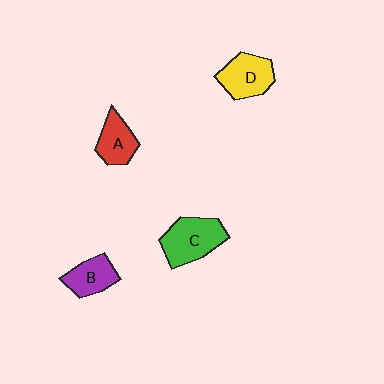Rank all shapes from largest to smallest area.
From largest to smallest: C (green), D (yellow), A (red), B (purple).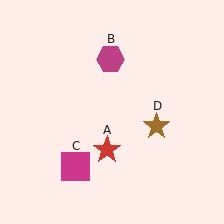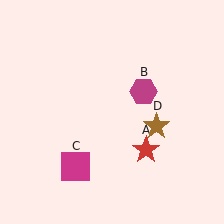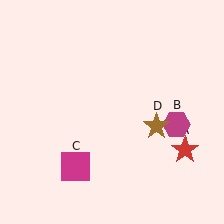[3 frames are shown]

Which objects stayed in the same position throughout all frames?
Magenta square (object C) and brown star (object D) remained stationary.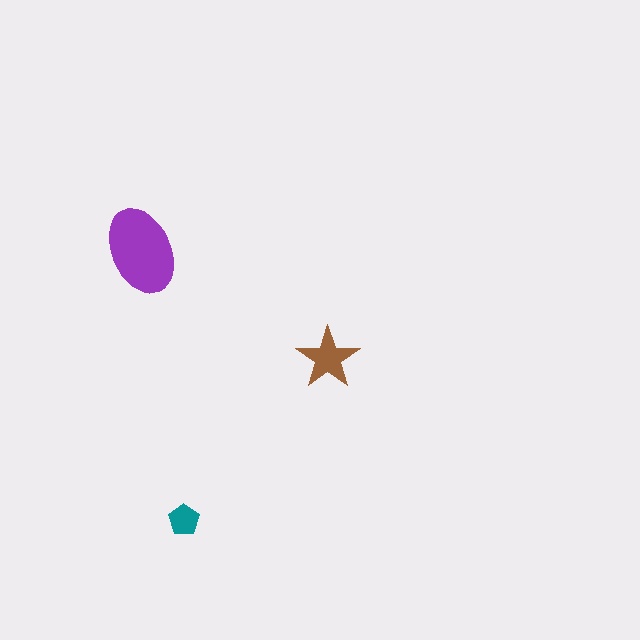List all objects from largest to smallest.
The purple ellipse, the brown star, the teal pentagon.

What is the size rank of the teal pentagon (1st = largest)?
3rd.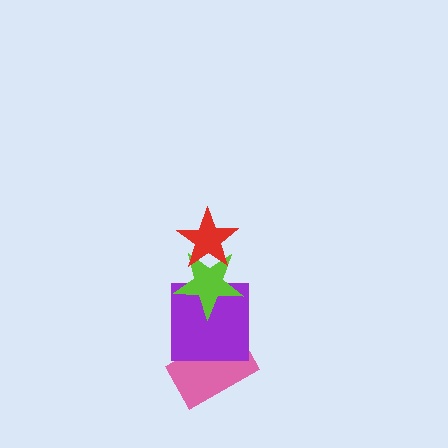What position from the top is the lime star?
The lime star is 2nd from the top.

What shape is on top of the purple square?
The lime star is on top of the purple square.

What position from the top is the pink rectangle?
The pink rectangle is 4th from the top.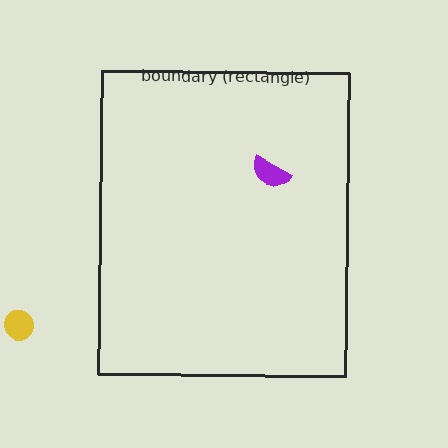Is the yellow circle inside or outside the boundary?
Outside.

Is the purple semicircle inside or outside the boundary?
Inside.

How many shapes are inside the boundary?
1 inside, 1 outside.